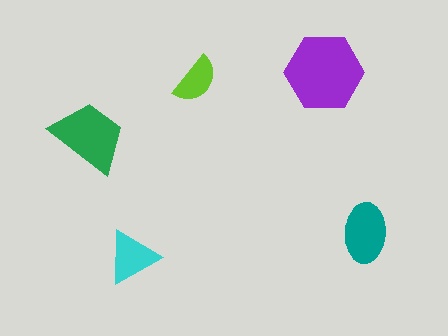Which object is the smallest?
The lime semicircle.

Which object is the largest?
The purple hexagon.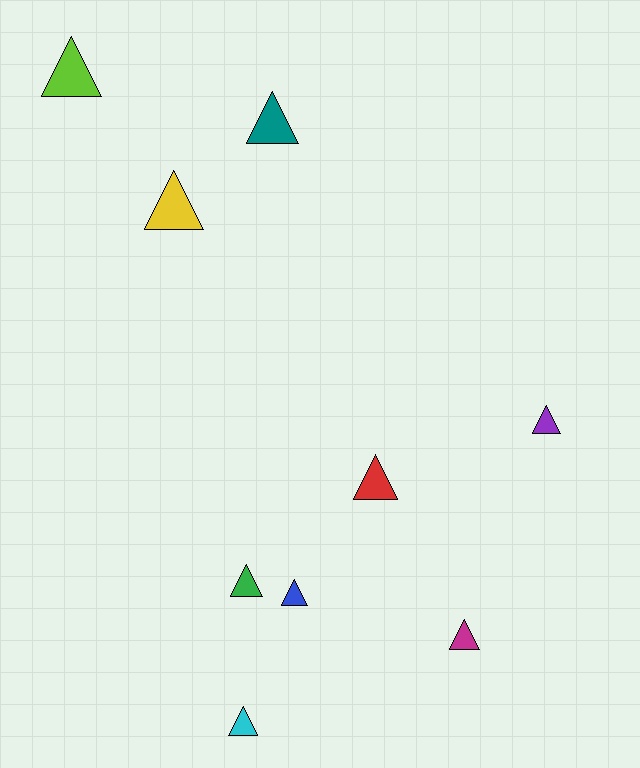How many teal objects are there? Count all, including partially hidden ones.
There is 1 teal object.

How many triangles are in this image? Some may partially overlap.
There are 9 triangles.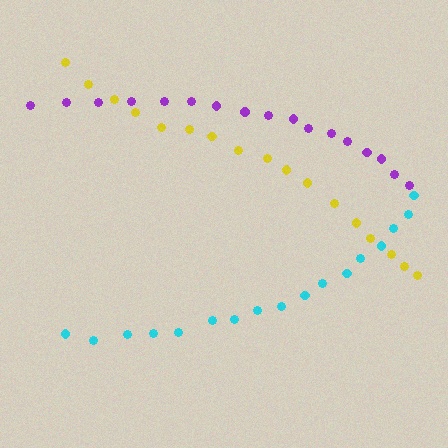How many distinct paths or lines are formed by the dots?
There are 3 distinct paths.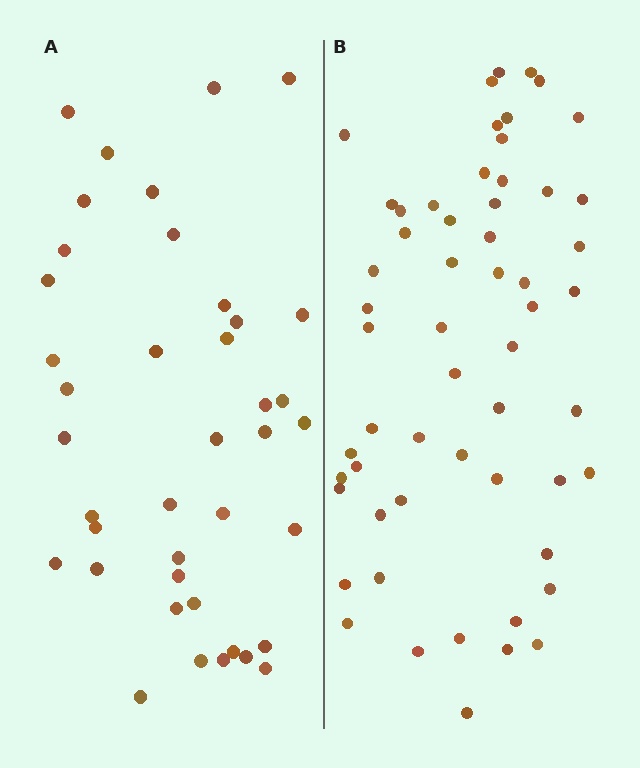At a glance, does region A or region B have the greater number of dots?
Region B (the right region) has more dots.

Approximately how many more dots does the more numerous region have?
Region B has approximately 15 more dots than region A.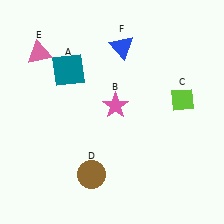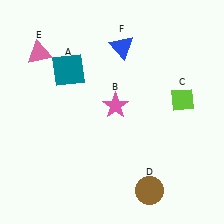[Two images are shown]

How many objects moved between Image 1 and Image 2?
1 object moved between the two images.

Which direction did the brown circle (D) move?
The brown circle (D) moved right.